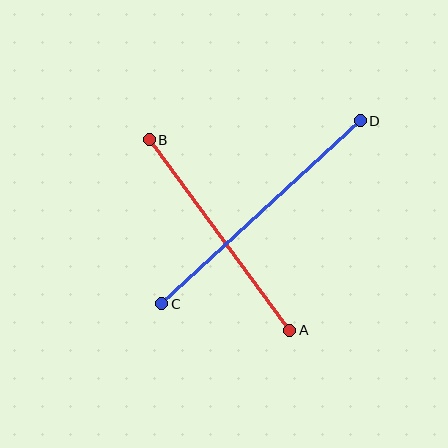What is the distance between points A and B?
The distance is approximately 237 pixels.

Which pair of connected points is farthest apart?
Points C and D are farthest apart.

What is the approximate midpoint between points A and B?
The midpoint is at approximately (219, 235) pixels.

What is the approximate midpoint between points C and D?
The midpoint is at approximately (261, 212) pixels.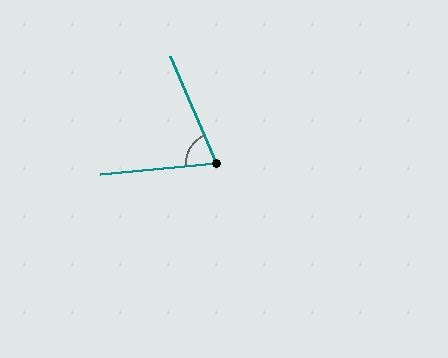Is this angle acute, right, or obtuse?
It is acute.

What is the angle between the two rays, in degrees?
Approximately 72 degrees.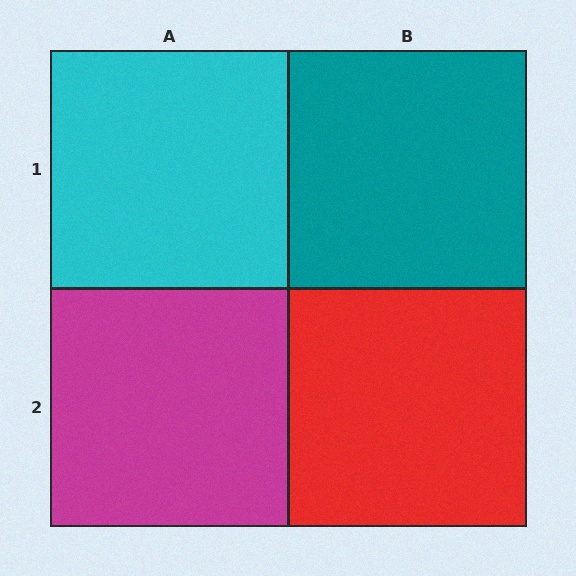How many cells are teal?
1 cell is teal.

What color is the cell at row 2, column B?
Red.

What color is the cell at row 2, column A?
Magenta.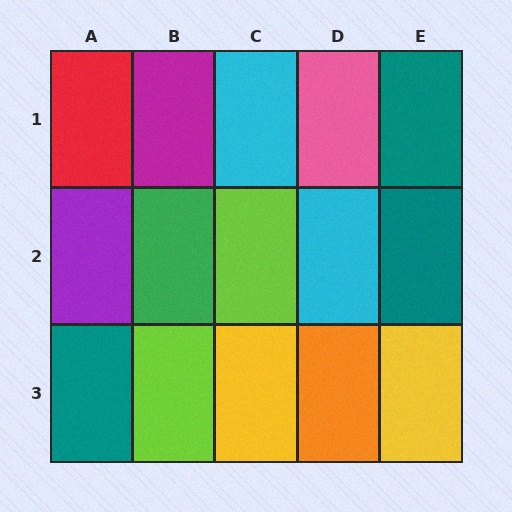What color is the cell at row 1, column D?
Pink.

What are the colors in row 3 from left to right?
Teal, lime, yellow, orange, yellow.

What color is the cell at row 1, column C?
Cyan.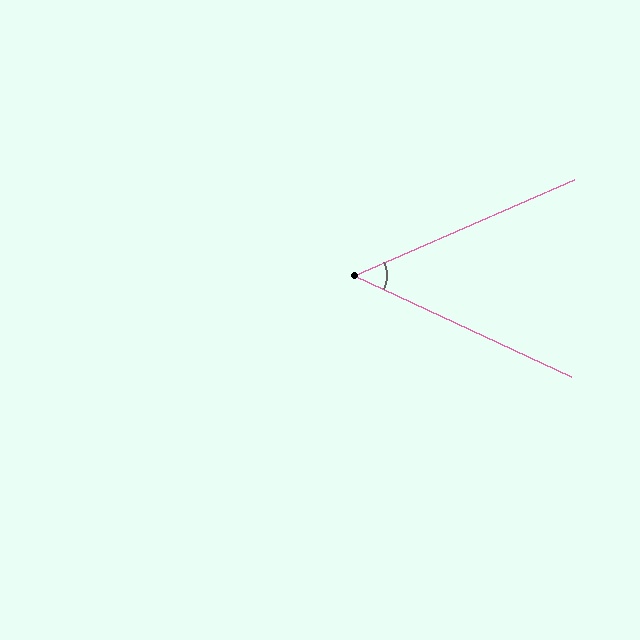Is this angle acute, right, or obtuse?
It is acute.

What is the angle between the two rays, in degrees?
Approximately 49 degrees.